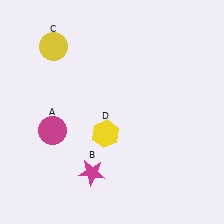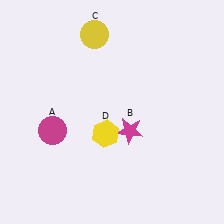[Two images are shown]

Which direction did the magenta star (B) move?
The magenta star (B) moved up.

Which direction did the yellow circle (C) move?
The yellow circle (C) moved right.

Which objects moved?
The objects that moved are: the magenta star (B), the yellow circle (C).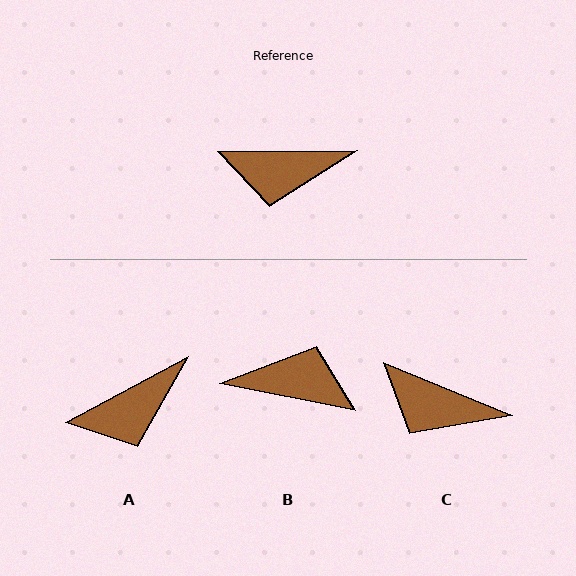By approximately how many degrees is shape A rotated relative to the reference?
Approximately 28 degrees counter-clockwise.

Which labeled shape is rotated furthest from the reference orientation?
B, about 168 degrees away.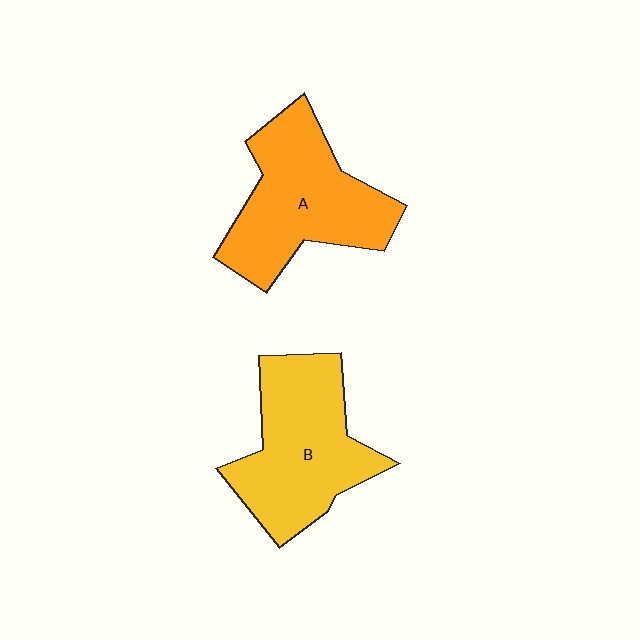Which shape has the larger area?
Shape A (orange).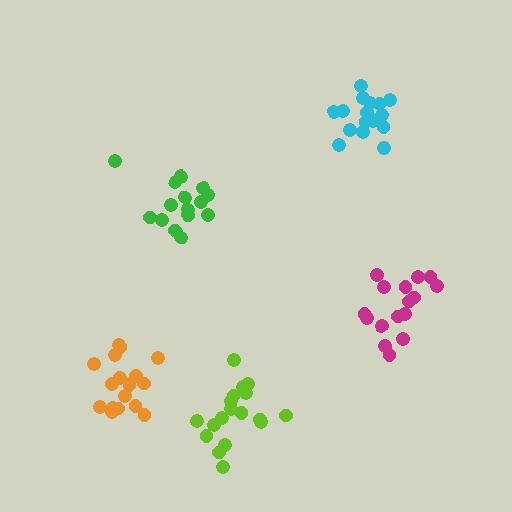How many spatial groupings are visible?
There are 5 spatial groupings.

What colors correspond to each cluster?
The clusters are colored: green, cyan, lime, magenta, orange.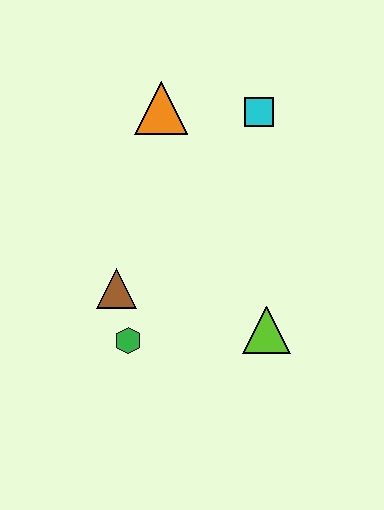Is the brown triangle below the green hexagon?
No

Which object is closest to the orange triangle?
The cyan square is closest to the orange triangle.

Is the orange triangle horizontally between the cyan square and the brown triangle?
Yes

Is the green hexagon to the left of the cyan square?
Yes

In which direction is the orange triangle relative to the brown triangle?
The orange triangle is above the brown triangle.